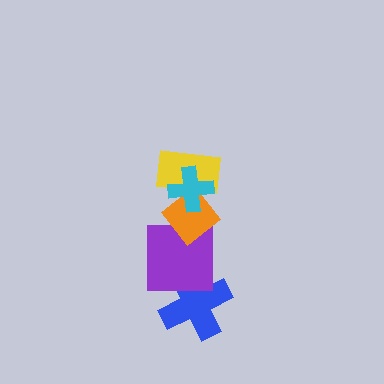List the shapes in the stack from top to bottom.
From top to bottom: the cyan cross, the yellow rectangle, the orange diamond, the purple square, the blue cross.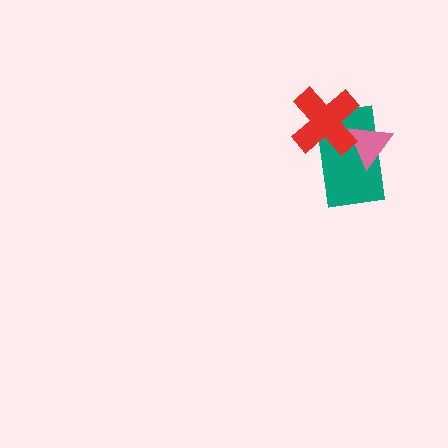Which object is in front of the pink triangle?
The red cross is in front of the pink triangle.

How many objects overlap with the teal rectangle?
2 objects overlap with the teal rectangle.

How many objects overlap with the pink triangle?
2 objects overlap with the pink triangle.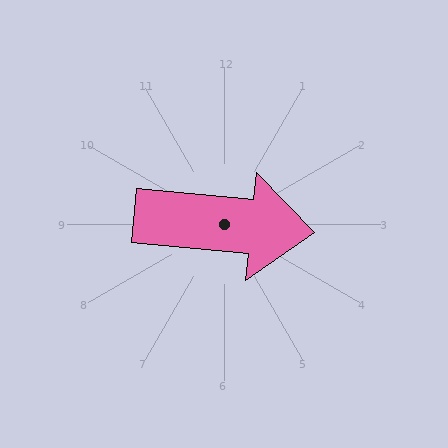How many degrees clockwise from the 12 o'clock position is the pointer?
Approximately 96 degrees.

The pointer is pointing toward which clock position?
Roughly 3 o'clock.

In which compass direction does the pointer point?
East.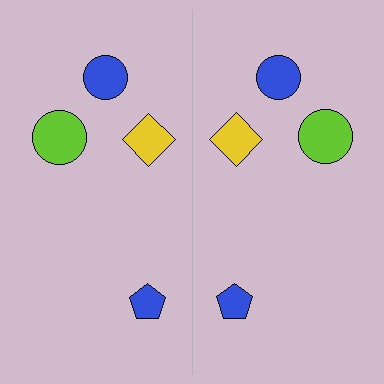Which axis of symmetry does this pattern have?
The pattern has a vertical axis of symmetry running through the center of the image.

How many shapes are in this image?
There are 8 shapes in this image.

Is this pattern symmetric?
Yes, this pattern has bilateral (reflection) symmetry.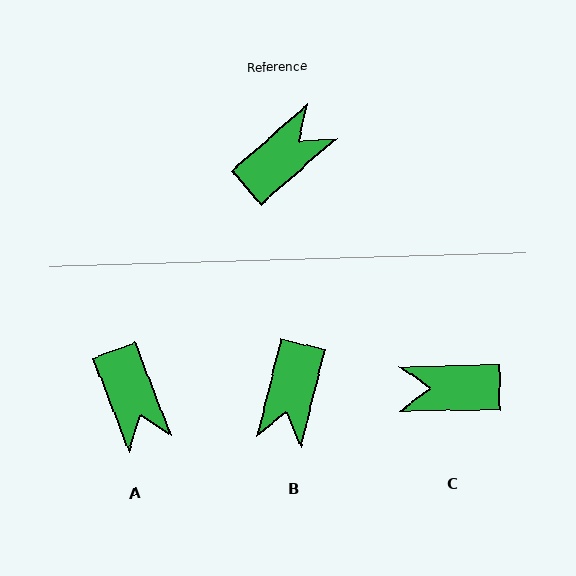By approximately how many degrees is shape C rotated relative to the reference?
Approximately 139 degrees counter-clockwise.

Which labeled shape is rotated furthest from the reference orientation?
B, about 145 degrees away.